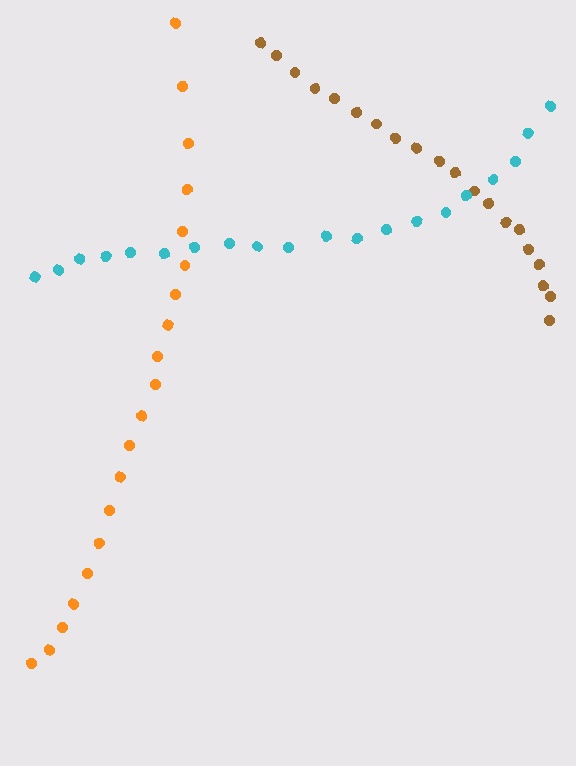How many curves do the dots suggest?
There are 3 distinct paths.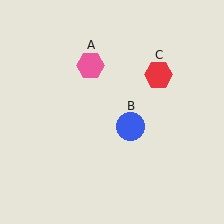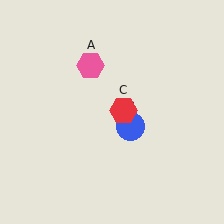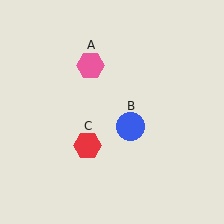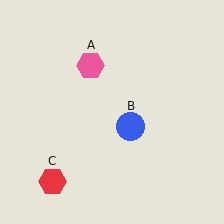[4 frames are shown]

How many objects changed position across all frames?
1 object changed position: red hexagon (object C).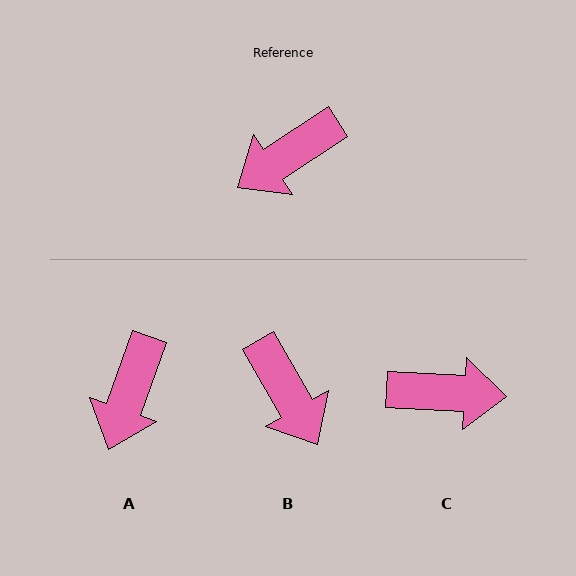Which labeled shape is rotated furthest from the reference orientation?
C, about 143 degrees away.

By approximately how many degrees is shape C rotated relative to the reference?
Approximately 143 degrees counter-clockwise.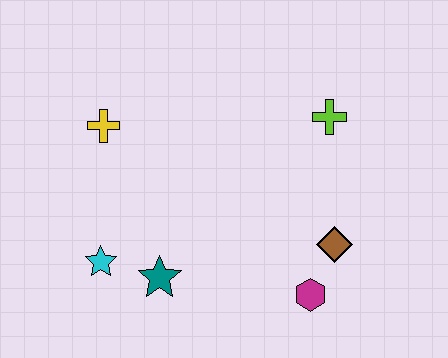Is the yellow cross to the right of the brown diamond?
No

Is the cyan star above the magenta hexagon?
Yes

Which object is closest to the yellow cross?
The cyan star is closest to the yellow cross.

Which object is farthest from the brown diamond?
The yellow cross is farthest from the brown diamond.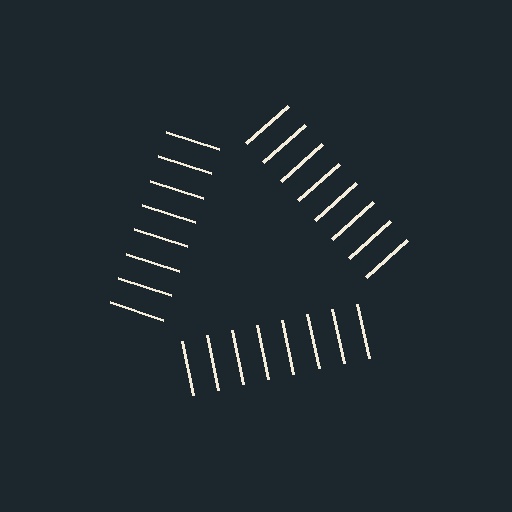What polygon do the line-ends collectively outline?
An illusory triangle — the line segments terminate on its edges but no continuous stroke is drawn.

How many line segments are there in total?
24 — 8 along each of the 3 edges.